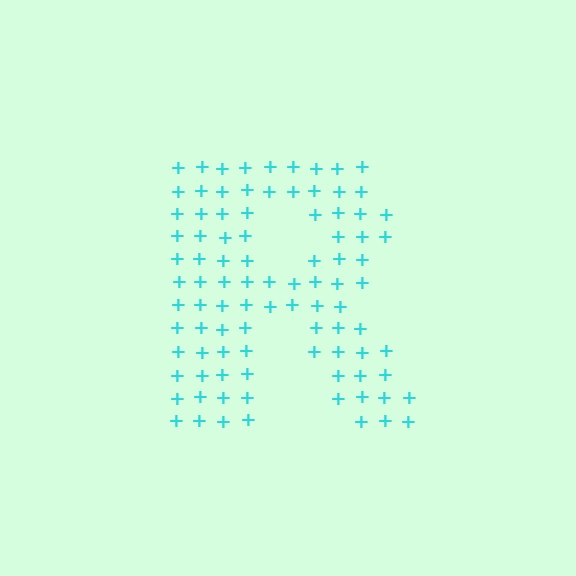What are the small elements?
The small elements are plus signs.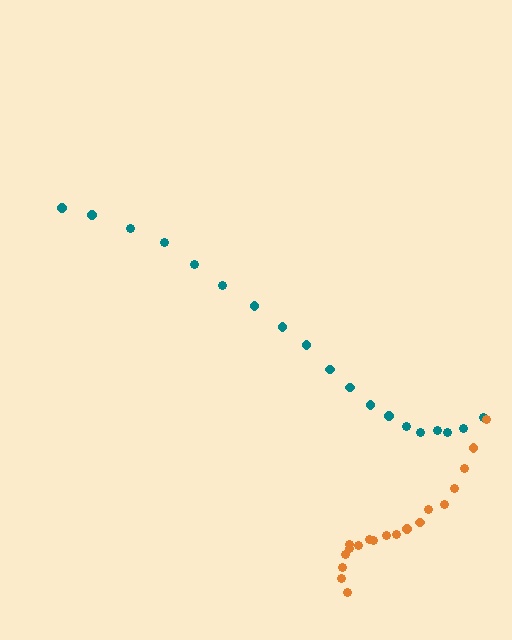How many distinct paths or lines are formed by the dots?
There are 2 distinct paths.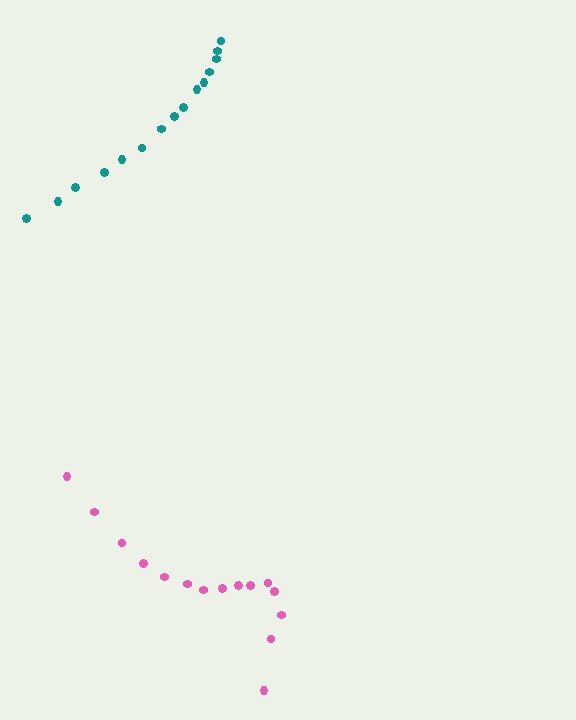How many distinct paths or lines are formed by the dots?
There are 2 distinct paths.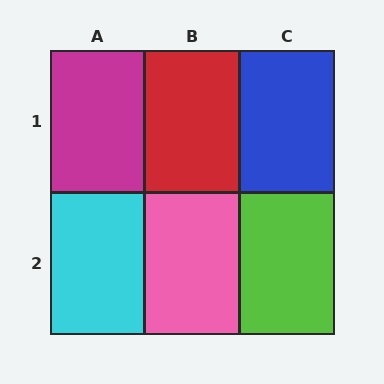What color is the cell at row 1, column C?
Blue.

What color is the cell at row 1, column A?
Magenta.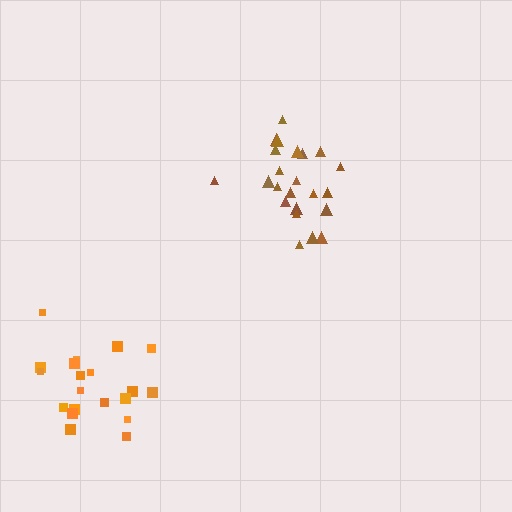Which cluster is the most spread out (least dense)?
Orange.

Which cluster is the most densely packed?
Brown.